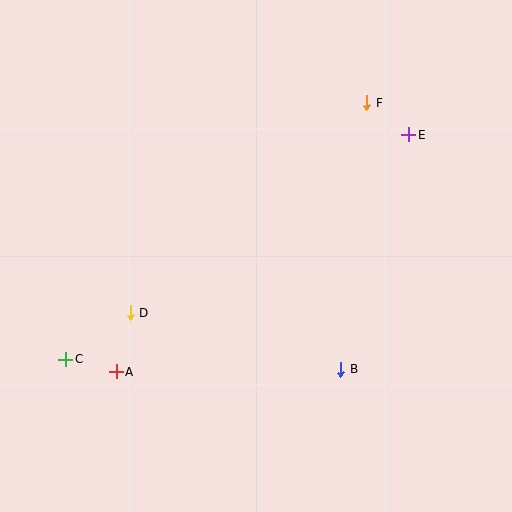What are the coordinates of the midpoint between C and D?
The midpoint between C and D is at (98, 336).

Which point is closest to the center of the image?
Point D at (130, 313) is closest to the center.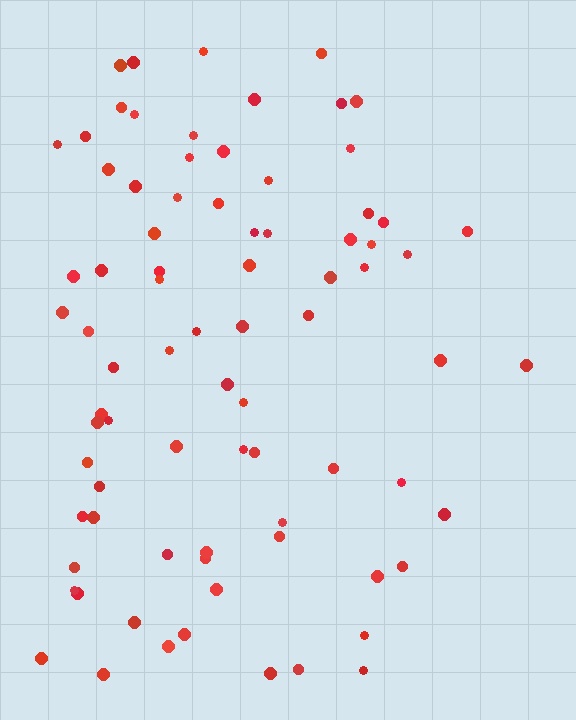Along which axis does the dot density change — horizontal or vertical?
Horizontal.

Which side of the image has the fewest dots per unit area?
The right.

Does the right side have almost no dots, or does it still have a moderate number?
Still a moderate number, just noticeably fewer than the left.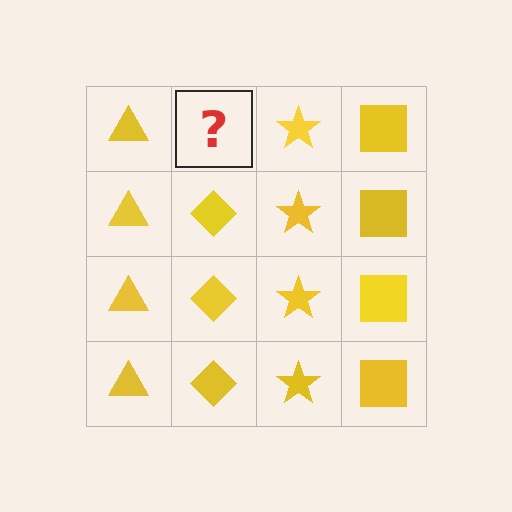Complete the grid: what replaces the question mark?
The question mark should be replaced with a yellow diamond.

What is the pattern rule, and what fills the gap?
The rule is that each column has a consistent shape. The gap should be filled with a yellow diamond.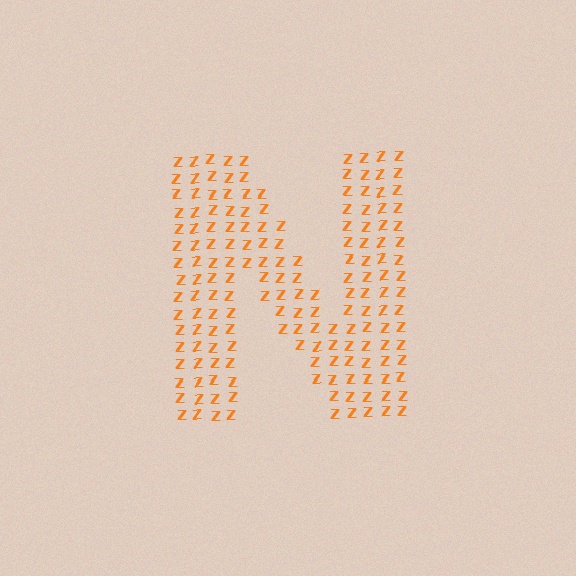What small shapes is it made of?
It is made of small letter Z's.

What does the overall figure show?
The overall figure shows the letter N.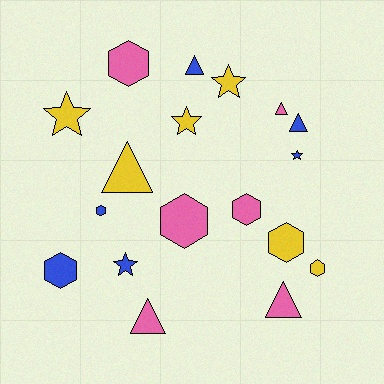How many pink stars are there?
There are no pink stars.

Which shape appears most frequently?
Hexagon, with 7 objects.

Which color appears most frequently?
Blue, with 6 objects.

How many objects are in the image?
There are 18 objects.